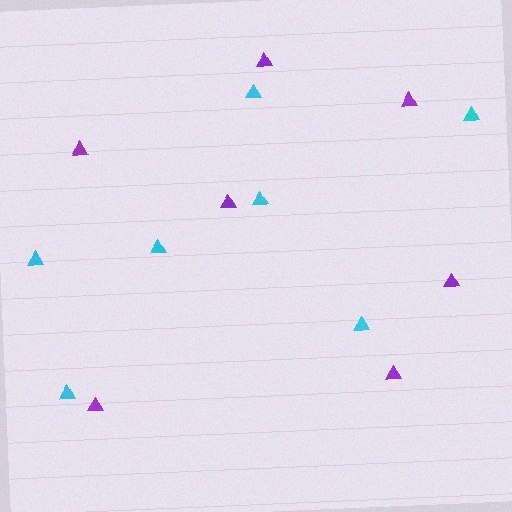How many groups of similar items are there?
There are 2 groups: one group of purple triangles (7) and one group of cyan triangles (7).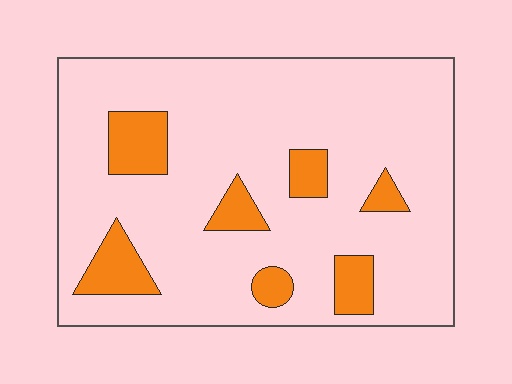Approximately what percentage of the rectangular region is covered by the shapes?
Approximately 15%.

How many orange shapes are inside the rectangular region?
7.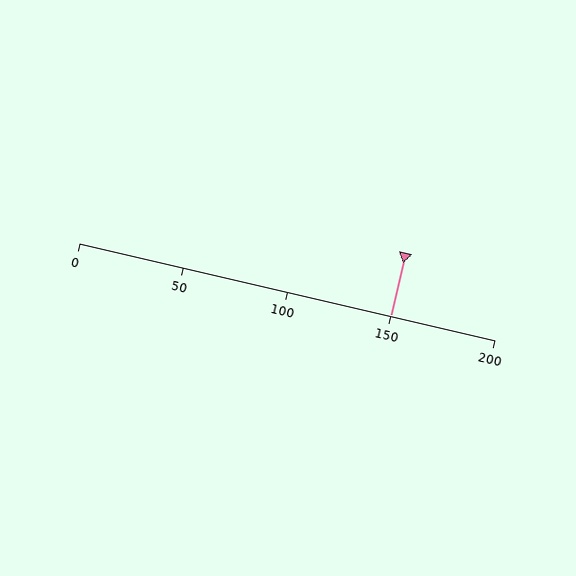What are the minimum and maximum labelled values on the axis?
The axis runs from 0 to 200.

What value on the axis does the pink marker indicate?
The marker indicates approximately 150.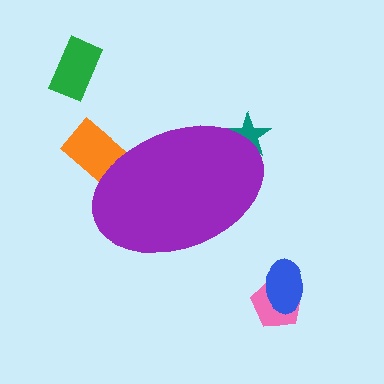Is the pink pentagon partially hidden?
No, the pink pentagon is fully visible.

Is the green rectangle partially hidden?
No, the green rectangle is fully visible.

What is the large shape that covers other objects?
A purple ellipse.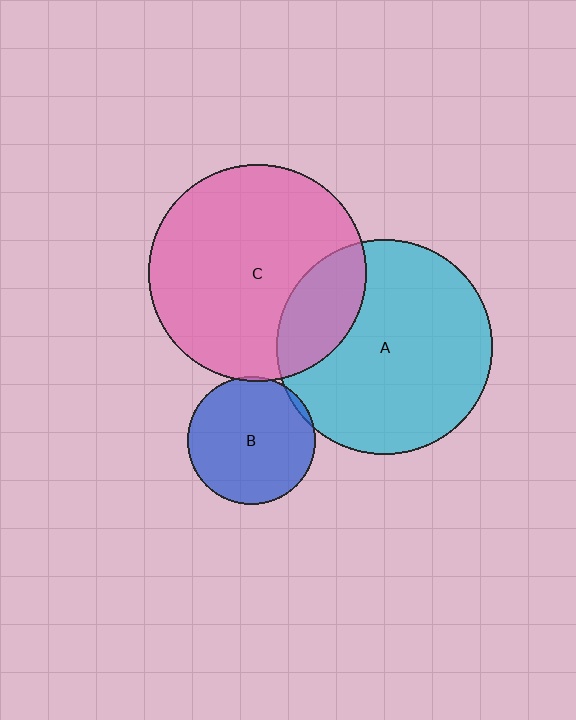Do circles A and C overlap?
Yes.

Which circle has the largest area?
Circle C (pink).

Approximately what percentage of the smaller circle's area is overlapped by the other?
Approximately 20%.